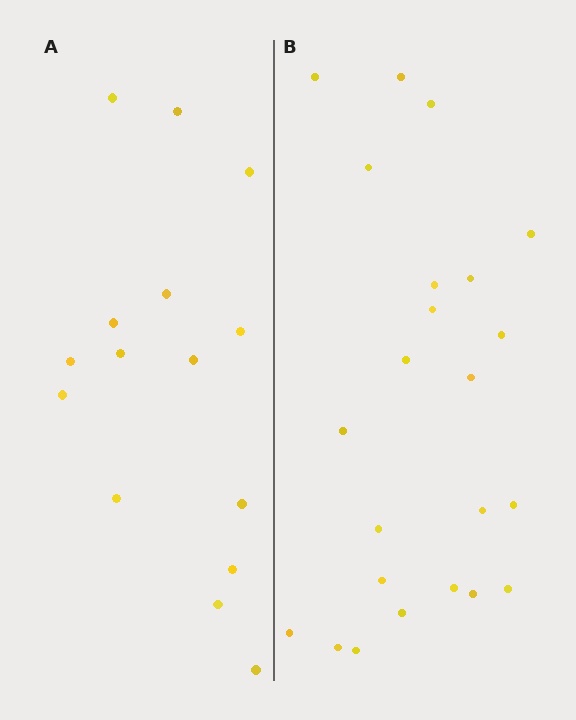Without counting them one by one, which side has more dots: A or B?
Region B (the right region) has more dots.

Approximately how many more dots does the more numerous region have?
Region B has roughly 8 or so more dots than region A.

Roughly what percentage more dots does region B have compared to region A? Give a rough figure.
About 55% more.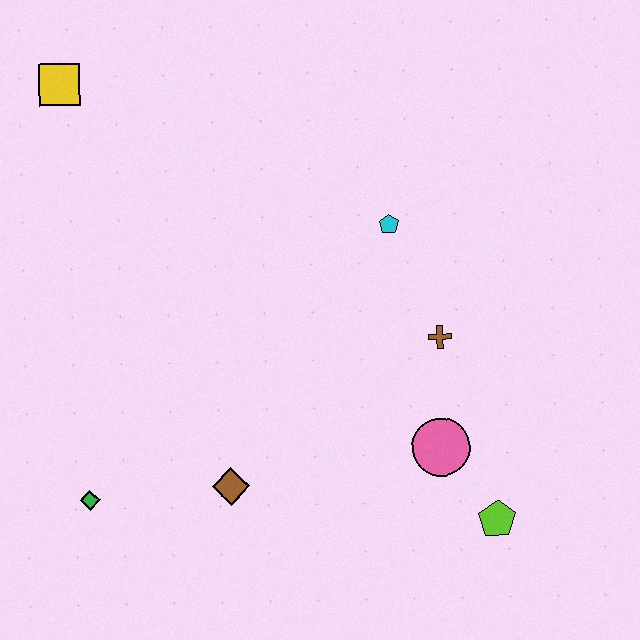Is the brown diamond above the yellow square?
No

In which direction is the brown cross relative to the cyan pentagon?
The brown cross is below the cyan pentagon.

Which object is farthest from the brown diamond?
The yellow square is farthest from the brown diamond.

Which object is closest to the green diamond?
The brown diamond is closest to the green diamond.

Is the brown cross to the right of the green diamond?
Yes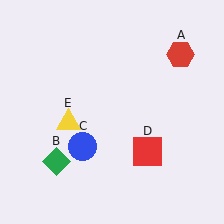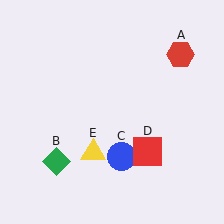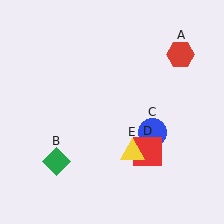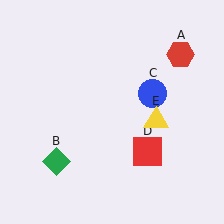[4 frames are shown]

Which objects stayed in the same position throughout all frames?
Red hexagon (object A) and green diamond (object B) and red square (object D) remained stationary.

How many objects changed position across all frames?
2 objects changed position: blue circle (object C), yellow triangle (object E).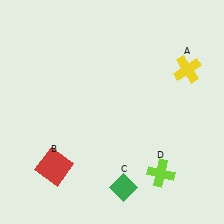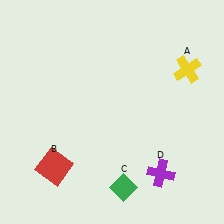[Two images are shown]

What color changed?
The cross (D) changed from lime in Image 1 to purple in Image 2.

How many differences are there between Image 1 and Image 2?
There is 1 difference between the two images.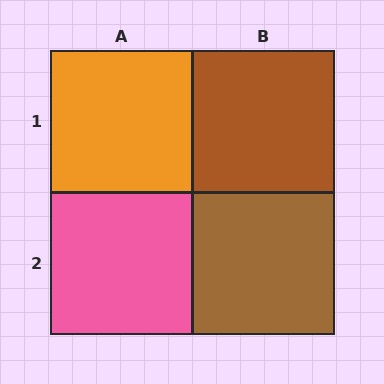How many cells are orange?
1 cell is orange.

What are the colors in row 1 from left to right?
Orange, brown.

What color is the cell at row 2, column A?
Pink.